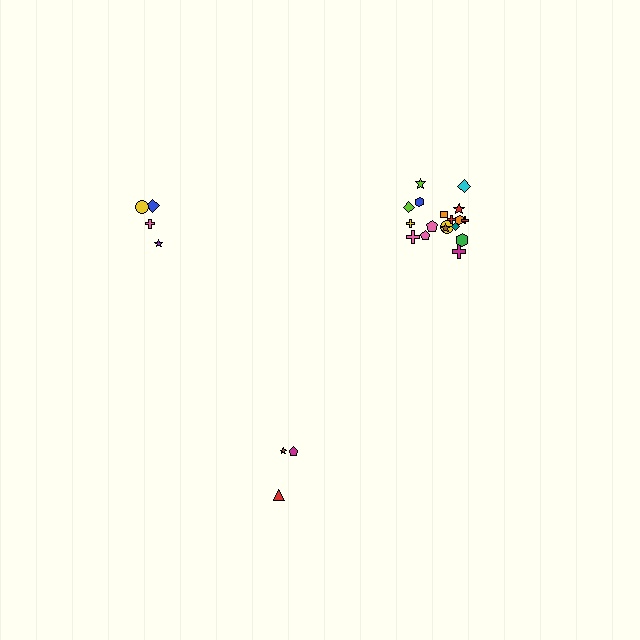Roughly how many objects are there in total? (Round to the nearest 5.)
Roughly 25 objects in total.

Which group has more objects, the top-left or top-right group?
The top-right group.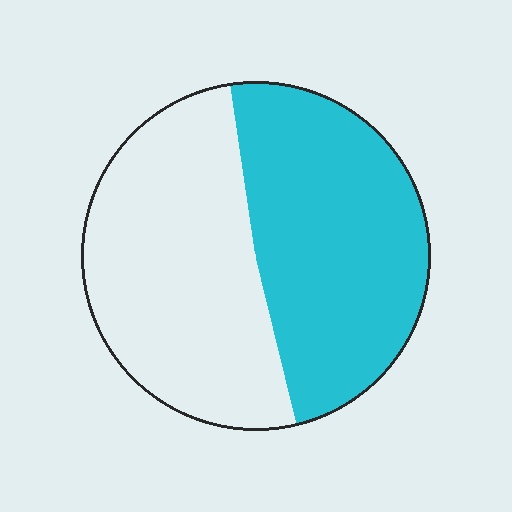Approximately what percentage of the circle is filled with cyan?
Approximately 50%.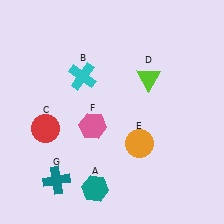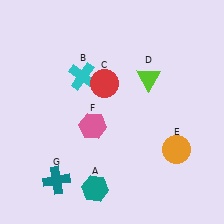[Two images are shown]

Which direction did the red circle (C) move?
The red circle (C) moved right.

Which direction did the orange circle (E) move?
The orange circle (E) moved right.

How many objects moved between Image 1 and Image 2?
2 objects moved between the two images.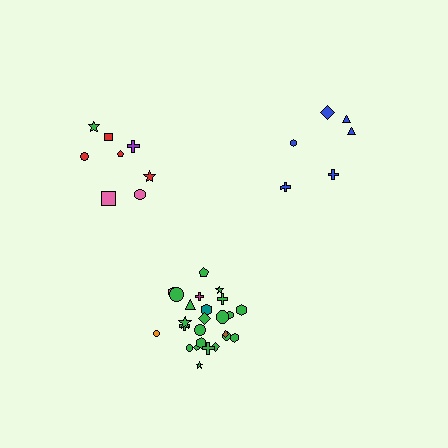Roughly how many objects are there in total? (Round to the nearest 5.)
Roughly 40 objects in total.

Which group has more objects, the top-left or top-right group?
The top-left group.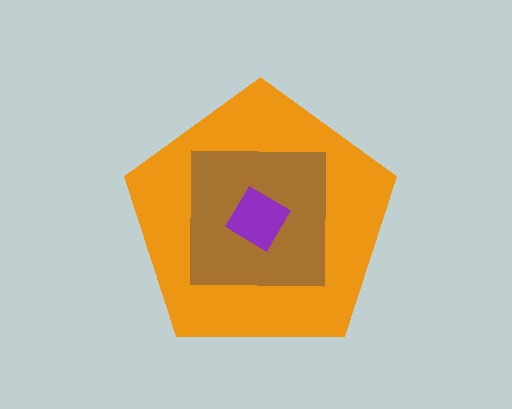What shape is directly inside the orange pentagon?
The brown square.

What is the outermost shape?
The orange pentagon.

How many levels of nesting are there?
3.